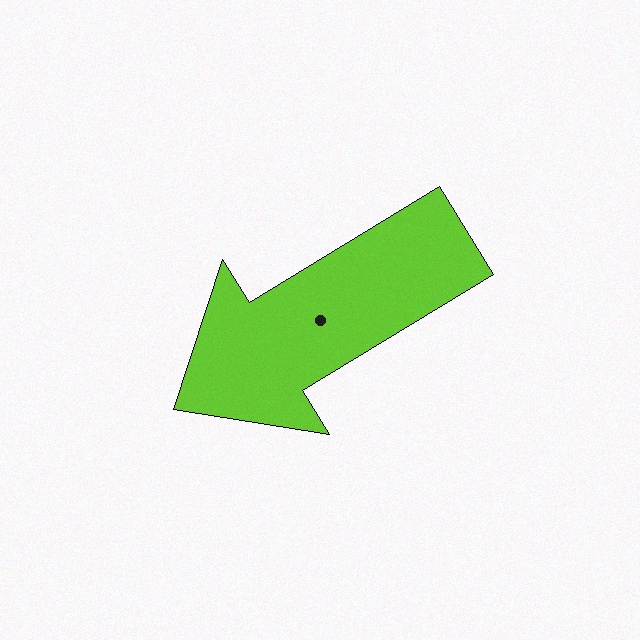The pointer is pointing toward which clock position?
Roughly 8 o'clock.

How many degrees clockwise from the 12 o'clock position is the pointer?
Approximately 239 degrees.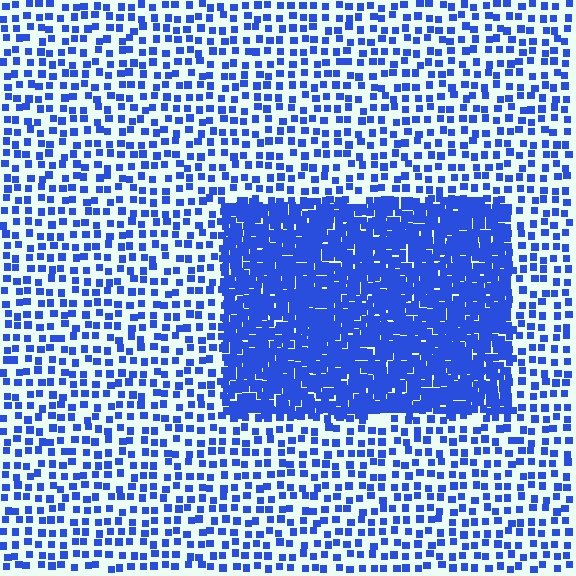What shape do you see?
I see a rectangle.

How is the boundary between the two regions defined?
The boundary is defined by a change in element density (approximately 3.0x ratio). All elements are the same color, size, and shape.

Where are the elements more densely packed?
The elements are more densely packed inside the rectangle boundary.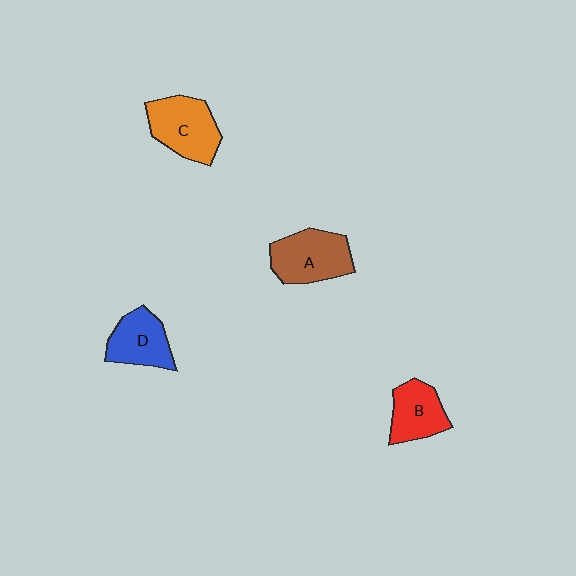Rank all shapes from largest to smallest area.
From largest to smallest: C (orange), A (brown), D (blue), B (red).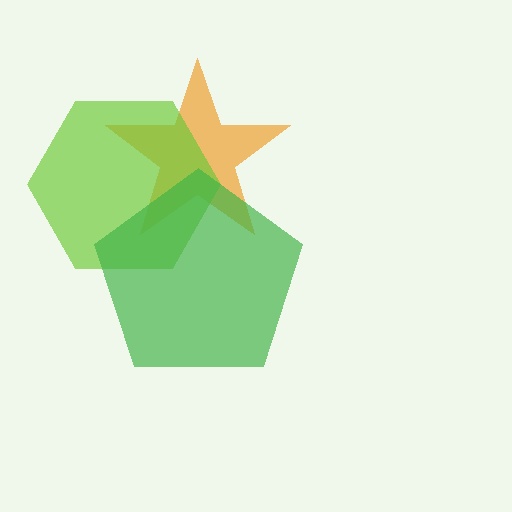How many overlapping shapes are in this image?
There are 3 overlapping shapes in the image.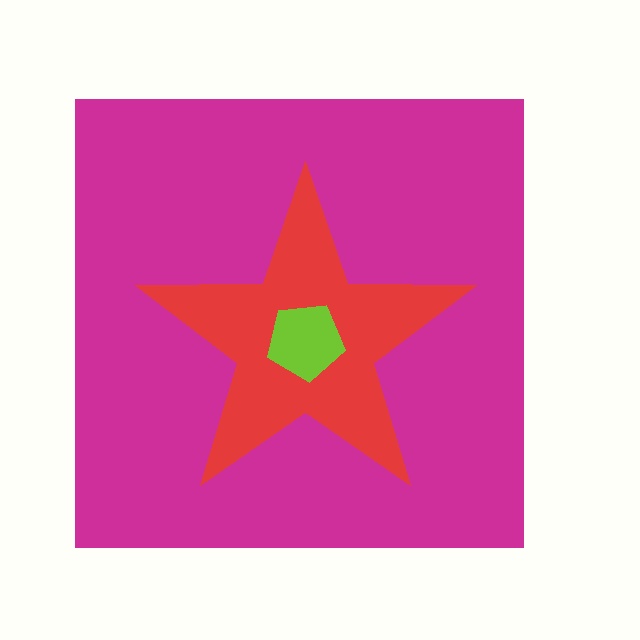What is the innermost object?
The lime pentagon.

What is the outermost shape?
The magenta square.